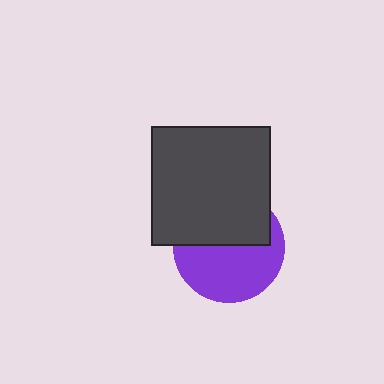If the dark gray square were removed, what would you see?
You would see the complete purple circle.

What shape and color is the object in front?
The object in front is a dark gray square.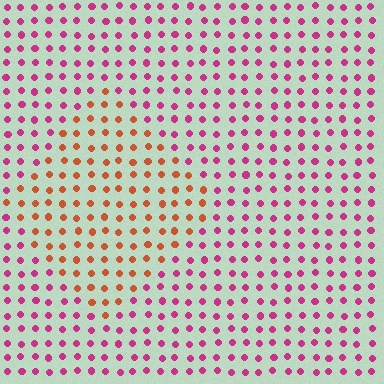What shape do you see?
I see a diamond.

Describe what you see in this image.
The image is filled with small magenta elements in a uniform arrangement. A diamond-shaped region is visible where the elements are tinted to a slightly different hue, forming a subtle color boundary.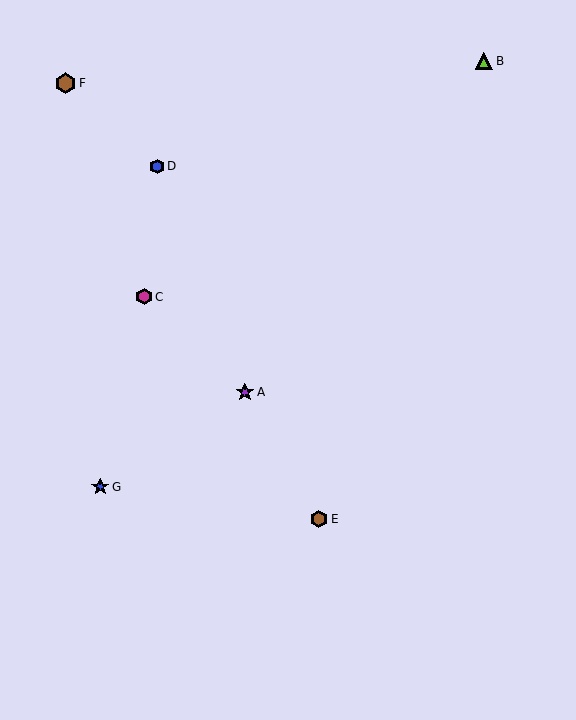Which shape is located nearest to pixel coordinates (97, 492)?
The blue star (labeled G) at (100, 487) is nearest to that location.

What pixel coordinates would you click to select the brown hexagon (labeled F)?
Click at (66, 83) to select the brown hexagon F.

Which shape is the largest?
The brown hexagon (labeled F) is the largest.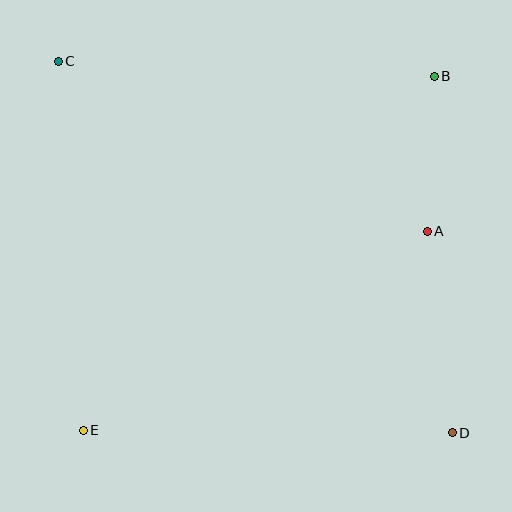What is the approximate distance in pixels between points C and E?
The distance between C and E is approximately 369 pixels.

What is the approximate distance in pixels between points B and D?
The distance between B and D is approximately 357 pixels.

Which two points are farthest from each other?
Points C and D are farthest from each other.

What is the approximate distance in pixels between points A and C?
The distance between A and C is approximately 406 pixels.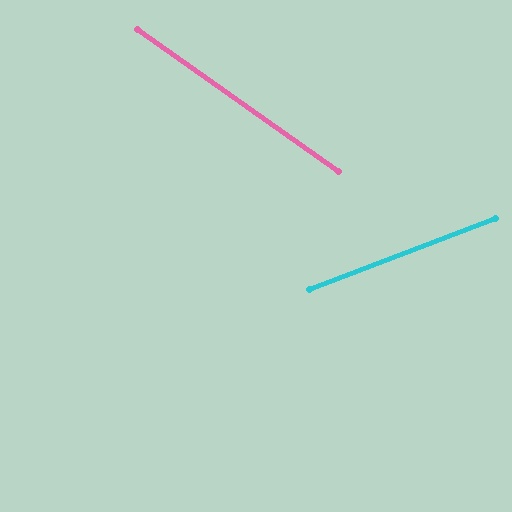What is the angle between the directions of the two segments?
Approximately 56 degrees.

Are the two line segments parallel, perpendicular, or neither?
Neither parallel nor perpendicular — they differ by about 56°.